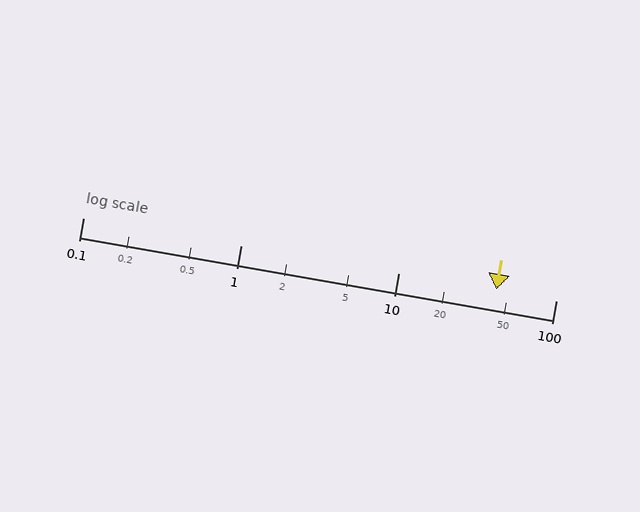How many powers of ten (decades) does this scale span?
The scale spans 3 decades, from 0.1 to 100.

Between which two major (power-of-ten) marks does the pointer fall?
The pointer is between 10 and 100.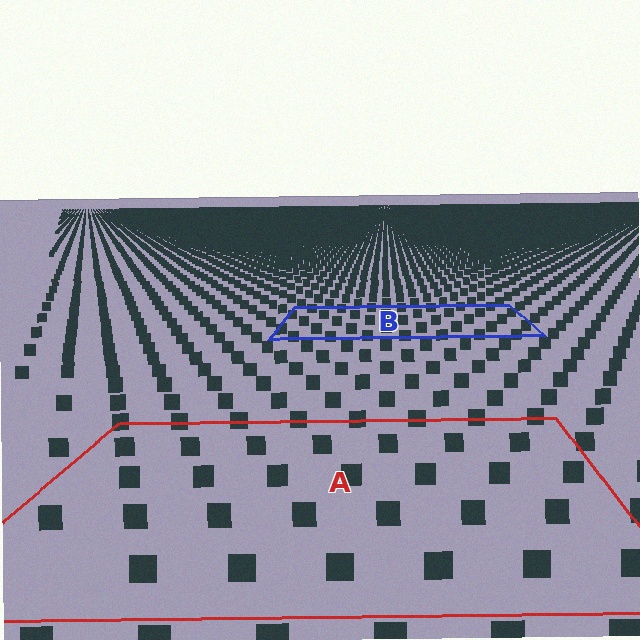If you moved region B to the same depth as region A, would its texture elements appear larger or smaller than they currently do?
They would appear larger. At a closer depth, the same texture elements are projected at a bigger on-screen size.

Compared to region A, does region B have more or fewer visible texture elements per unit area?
Region B has more texture elements per unit area — they are packed more densely because it is farther away.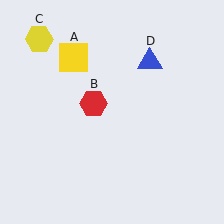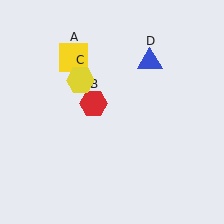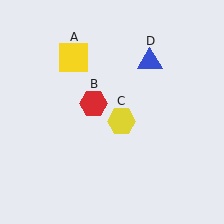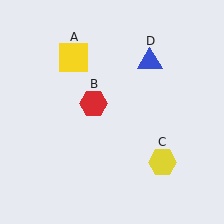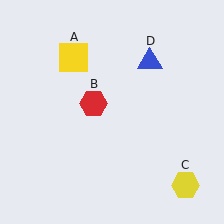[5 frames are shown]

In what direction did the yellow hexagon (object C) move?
The yellow hexagon (object C) moved down and to the right.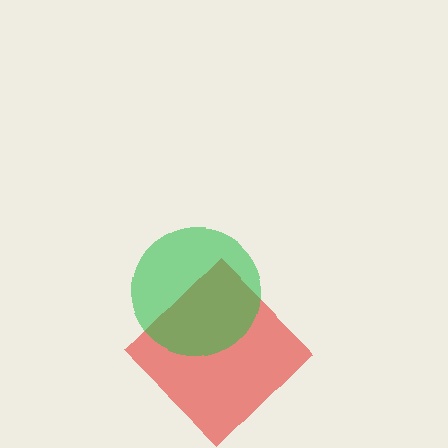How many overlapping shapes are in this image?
There are 2 overlapping shapes in the image.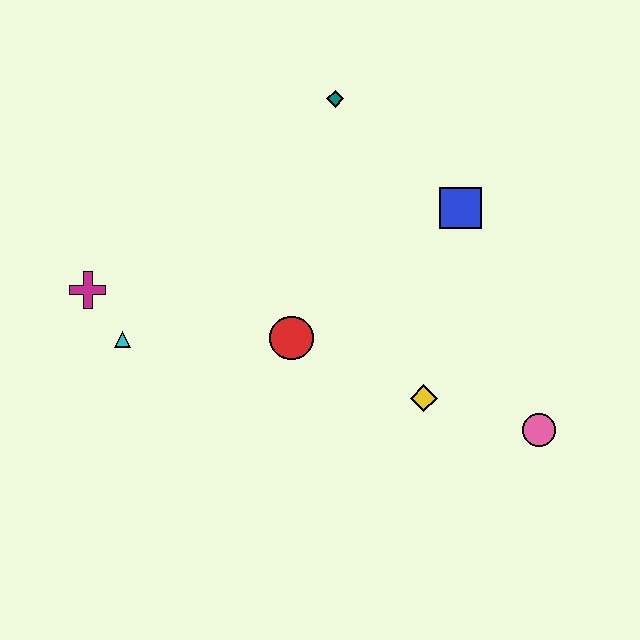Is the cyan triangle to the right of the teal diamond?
No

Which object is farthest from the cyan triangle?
The pink circle is farthest from the cyan triangle.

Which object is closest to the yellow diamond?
The pink circle is closest to the yellow diamond.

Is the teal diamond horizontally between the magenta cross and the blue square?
Yes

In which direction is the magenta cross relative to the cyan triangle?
The magenta cross is above the cyan triangle.